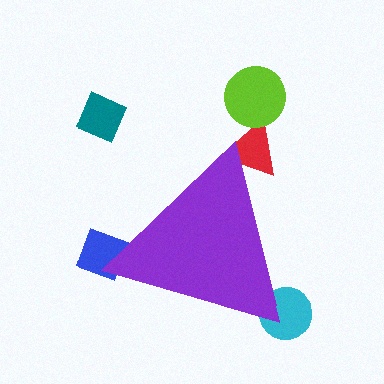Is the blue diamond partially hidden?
Yes, the blue diamond is partially hidden behind the purple triangle.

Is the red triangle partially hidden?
Yes, the red triangle is partially hidden behind the purple triangle.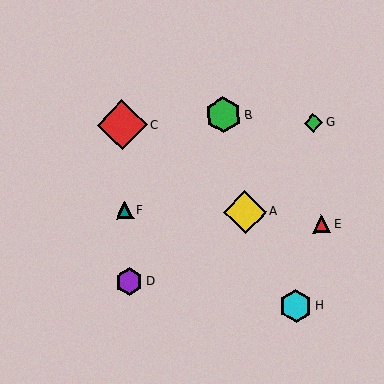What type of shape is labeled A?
Shape A is a yellow diamond.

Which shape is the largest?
The red diamond (labeled C) is the largest.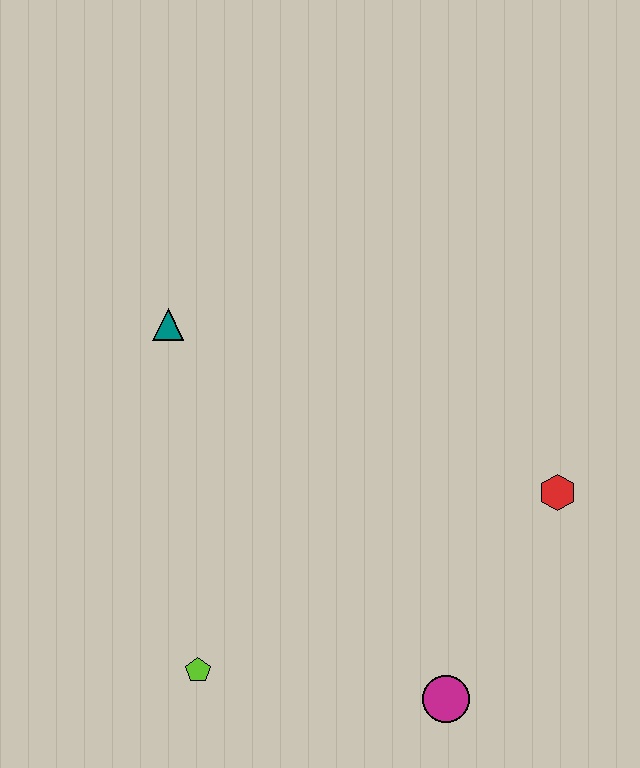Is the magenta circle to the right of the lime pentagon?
Yes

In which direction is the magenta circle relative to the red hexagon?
The magenta circle is below the red hexagon.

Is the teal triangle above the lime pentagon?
Yes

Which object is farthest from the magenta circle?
The teal triangle is farthest from the magenta circle.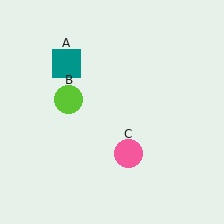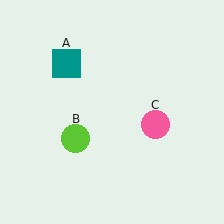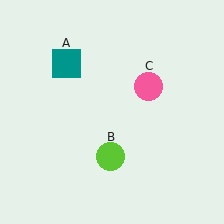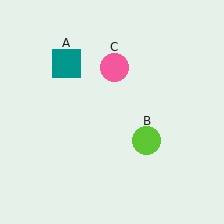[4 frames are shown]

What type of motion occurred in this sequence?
The lime circle (object B), pink circle (object C) rotated counterclockwise around the center of the scene.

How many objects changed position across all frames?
2 objects changed position: lime circle (object B), pink circle (object C).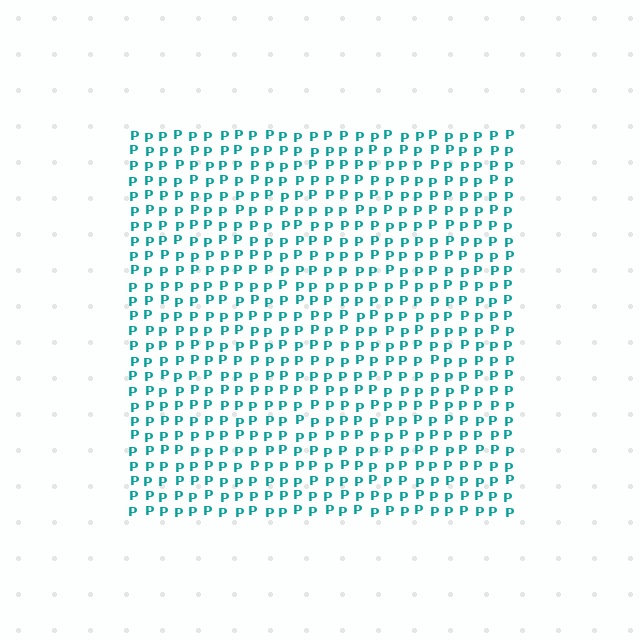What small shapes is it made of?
It is made of small letter P's.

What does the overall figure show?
The overall figure shows a square.